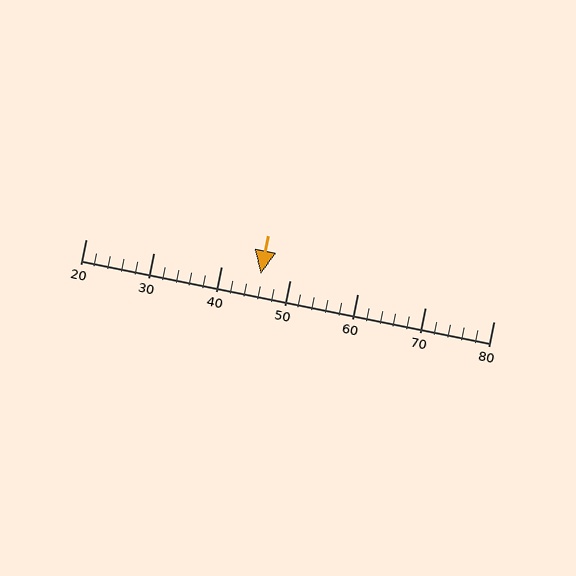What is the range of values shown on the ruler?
The ruler shows values from 20 to 80.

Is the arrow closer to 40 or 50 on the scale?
The arrow is closer to 50.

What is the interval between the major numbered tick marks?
The major tick marks are spaced 10 units apart.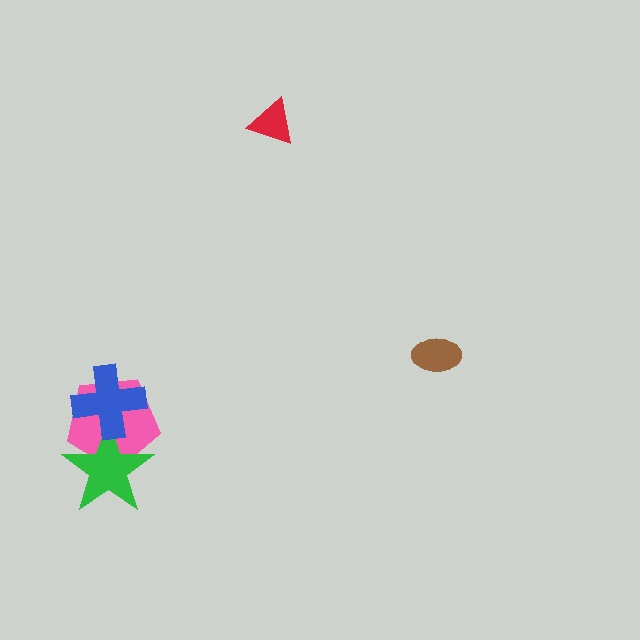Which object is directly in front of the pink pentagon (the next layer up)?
The green star is directly in front of the pink pentagon.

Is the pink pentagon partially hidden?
Yes, it is partially covered by another shape.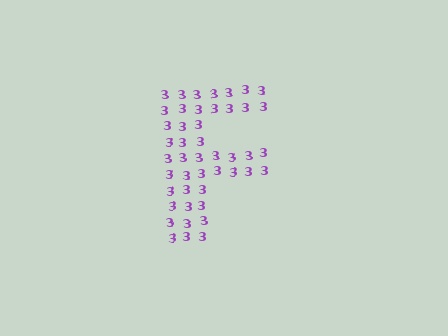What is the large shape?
The large shape is the letter F.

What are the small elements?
The small elements are digit 3's.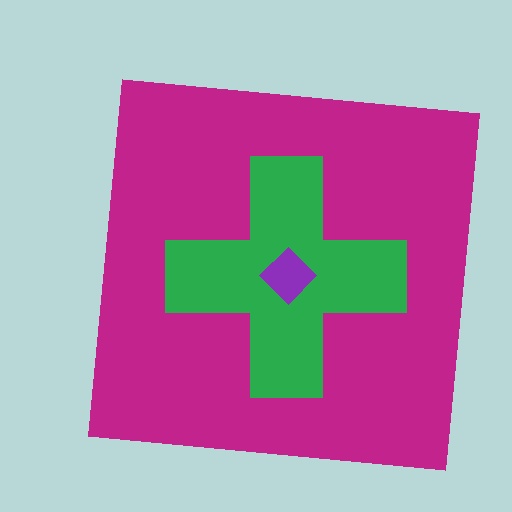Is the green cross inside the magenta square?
Yes.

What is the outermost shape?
The magenta square.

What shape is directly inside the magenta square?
The green cross.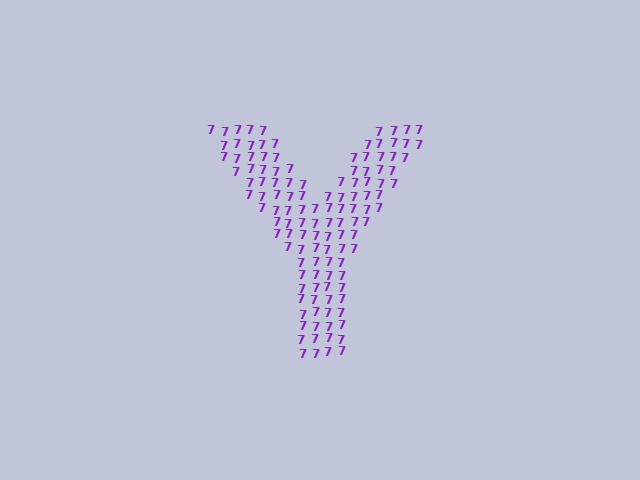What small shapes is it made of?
It is made of small digit 7's.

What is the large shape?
The large shape is the letter Y.